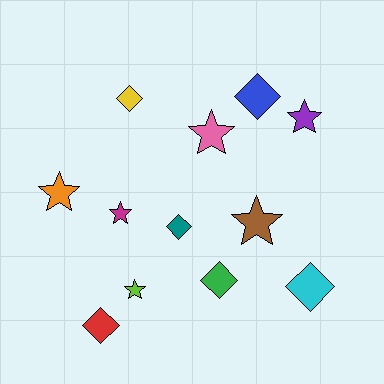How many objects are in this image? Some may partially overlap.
There are 12 objects.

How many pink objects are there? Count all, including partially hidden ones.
There is 1 pink object.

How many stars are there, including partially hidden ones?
There are 6 stars.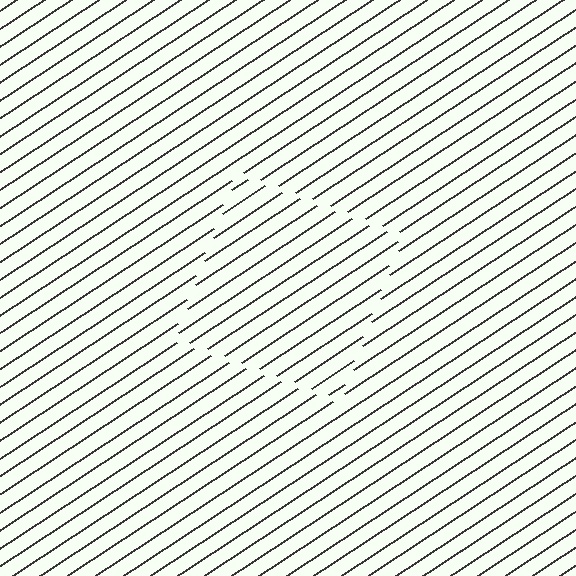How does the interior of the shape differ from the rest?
The interior of the shape contains the same grating, shifted by half a period — the contour is defined by the phase discontinuity where line-ends from the inner and outer gratings abut.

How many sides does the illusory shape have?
4 sides — the line-ends trace a square.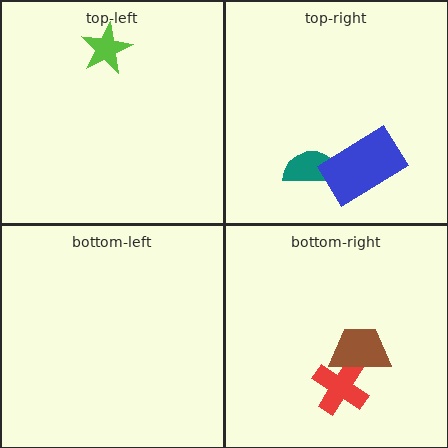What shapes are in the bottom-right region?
The red cross, the brown trapezoid.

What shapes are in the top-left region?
The lime star.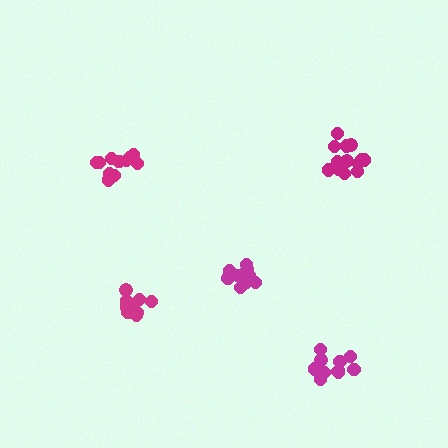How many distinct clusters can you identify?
There are 5 distinct clusters.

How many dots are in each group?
Group 1: 10 dots, Group 2: 11 dots, Group 3: 11 dots, Group 4: 14 dots, Group 5: 12 dots (58 total).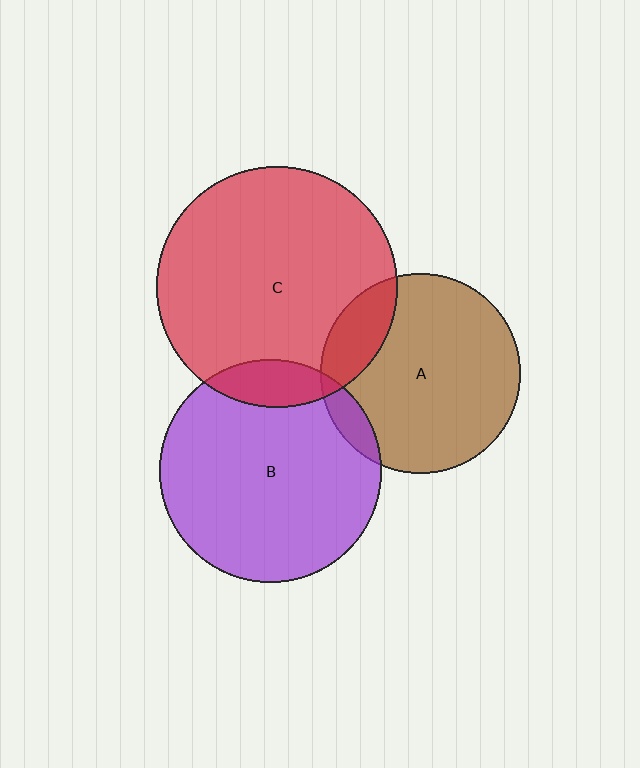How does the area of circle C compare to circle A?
Approximately 1.5 times.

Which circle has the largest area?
Circle C (red).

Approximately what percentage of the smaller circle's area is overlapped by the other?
Approximately 10%.